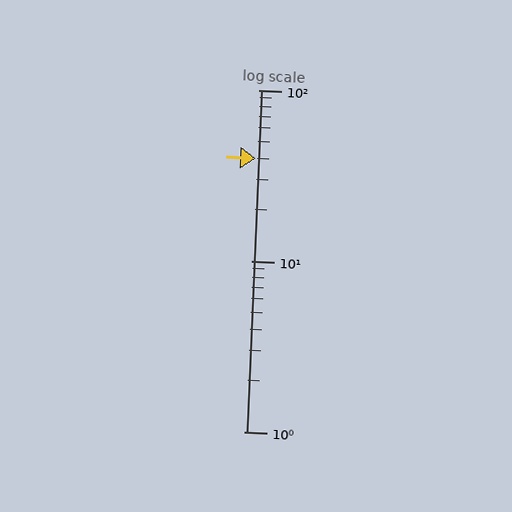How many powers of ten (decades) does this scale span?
The scale spans 2 decades, from 1 to 100.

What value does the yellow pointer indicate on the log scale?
The pointer indicates approximately 40.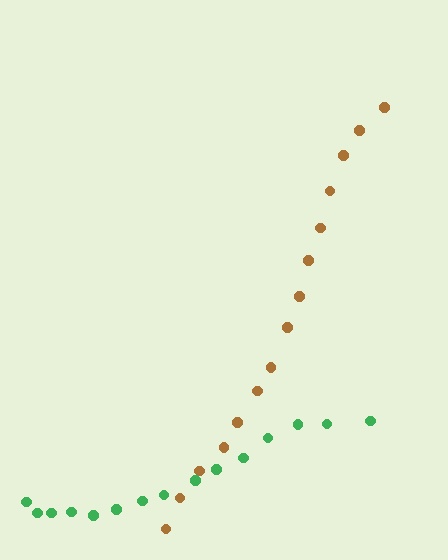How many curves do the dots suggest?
There are 2 distinct paths.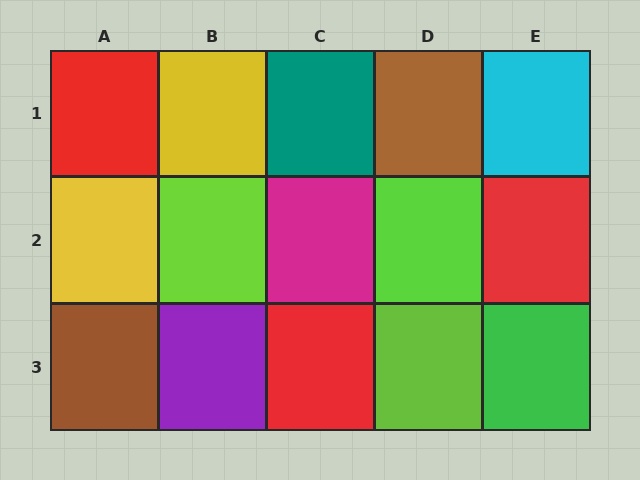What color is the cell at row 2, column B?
Lime.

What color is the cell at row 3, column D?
Lime.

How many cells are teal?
1 cell is teal.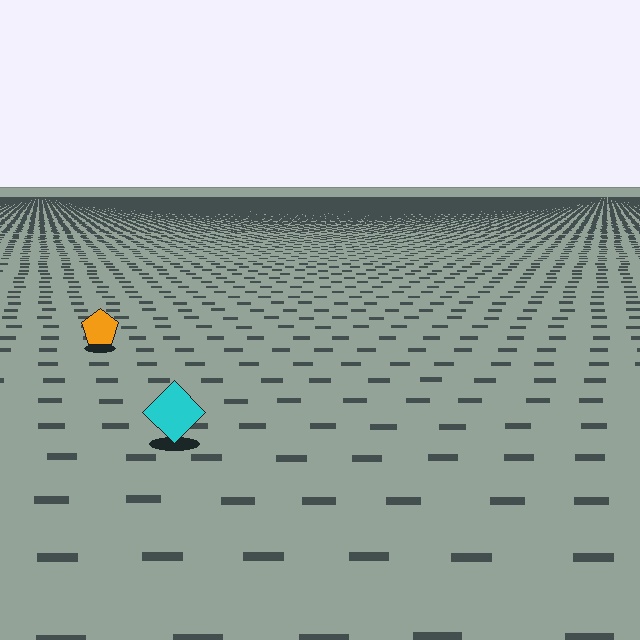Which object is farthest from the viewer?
The orange pentagon is farthest from the viewer. It appears smaller and the ground texture around it is denser.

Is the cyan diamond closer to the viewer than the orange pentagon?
Yes. The cyan diamond is closer — you can tell from the texture gradient: the ground texture is coarser near it.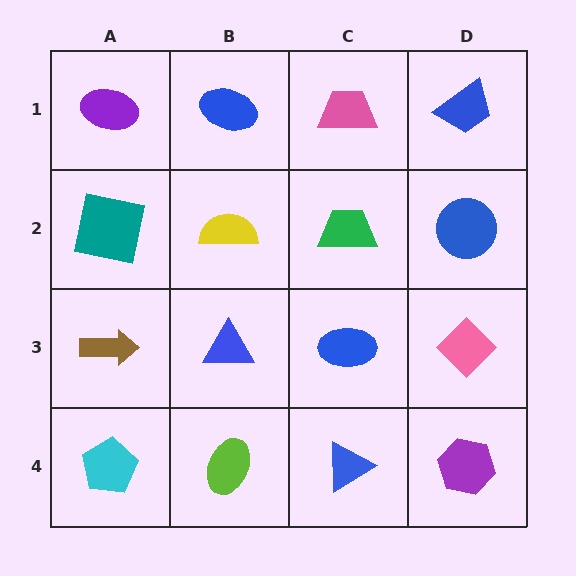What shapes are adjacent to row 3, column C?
A green trapezoid (row 2, column C), a blue triangle (row 4, column C), a blue triangle (row 3, column B), a pink diamond (row 3, column D).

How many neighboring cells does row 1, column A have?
2.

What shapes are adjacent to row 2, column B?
A blue ellipse (row 1, column B), a blue triangle (row 3, column B), a teal square (row 2, column A), a green trapezoid (row 2, column C).